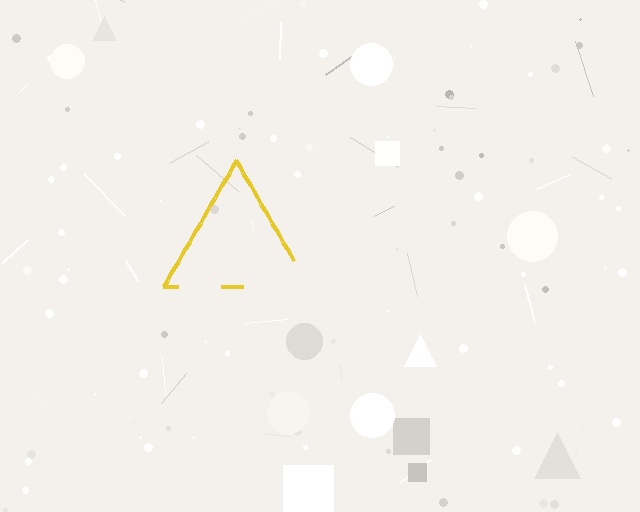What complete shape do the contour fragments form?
The contour fragments form a triangle.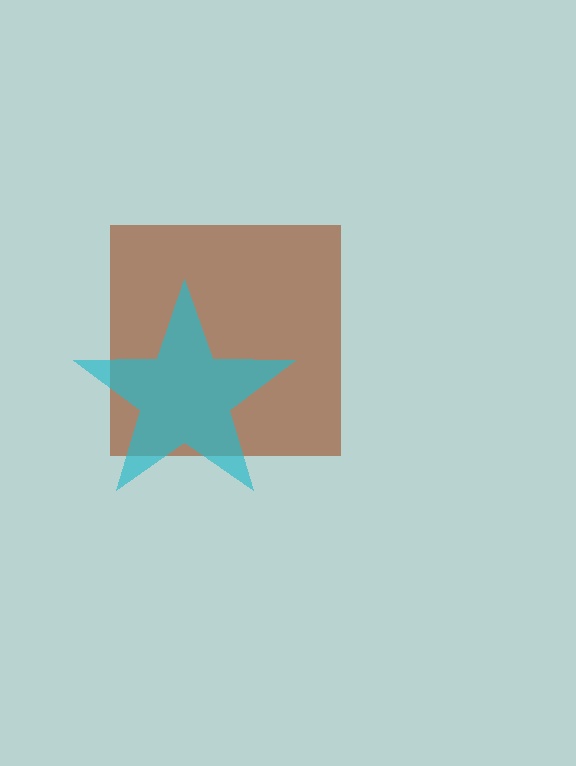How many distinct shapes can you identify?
There are 2 distinct shapes: a brown square, a cyan star.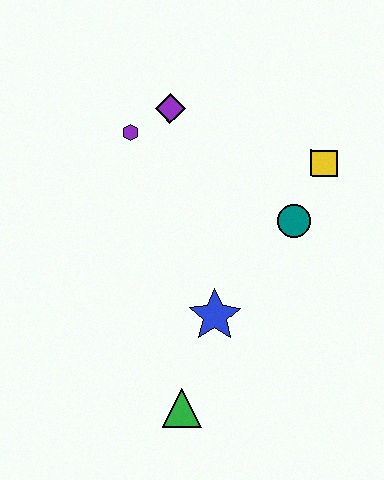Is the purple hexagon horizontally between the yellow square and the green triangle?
No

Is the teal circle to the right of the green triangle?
Yes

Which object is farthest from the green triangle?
The purple diamond is farthest from the green triangle.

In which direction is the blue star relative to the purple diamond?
The blue star is below the purple diamond.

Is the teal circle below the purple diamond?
Yes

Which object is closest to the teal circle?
The yellow square is closest to the teal circle.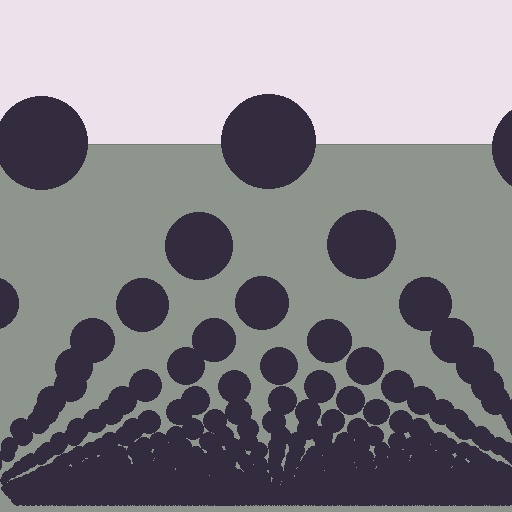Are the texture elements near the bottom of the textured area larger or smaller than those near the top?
Smaller. The gradient is inverted — elements near the bottom are smaller and denser.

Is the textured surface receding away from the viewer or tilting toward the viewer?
The surface appears to tilt toward the viewer. Texture elements get larger and sparser toward the top.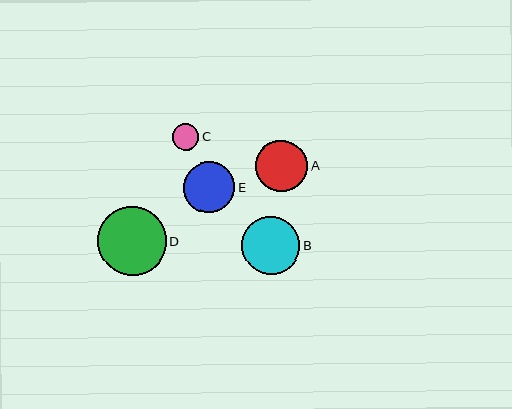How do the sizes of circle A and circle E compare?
Circle A and circle E are approximately the same size.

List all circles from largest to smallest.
From largest to smallest: D, B, A, E, C.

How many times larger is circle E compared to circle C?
Circle E is approximately 2.0 times the size of circle C.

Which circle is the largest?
Circle D is the largest with a size of approximately 69 pixels.